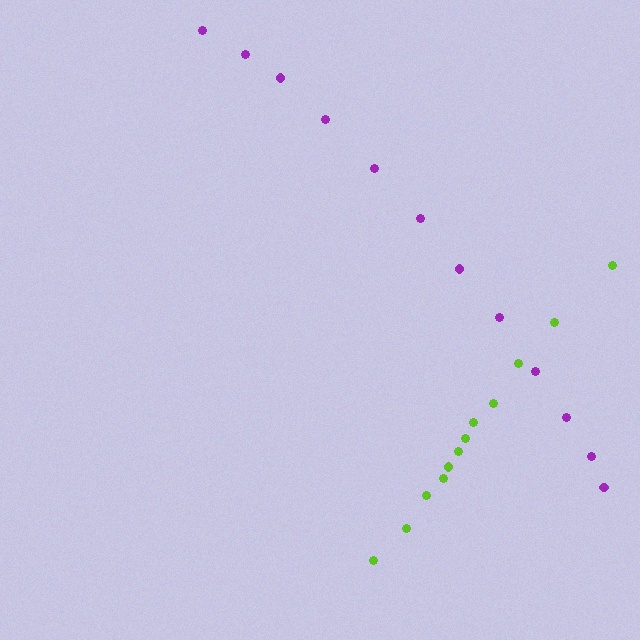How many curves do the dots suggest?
There are 2 distinct paths.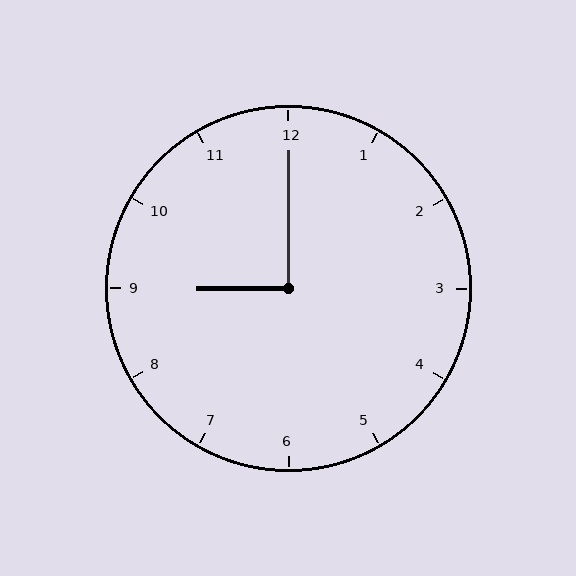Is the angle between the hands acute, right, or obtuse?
It is right.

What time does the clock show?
9:00.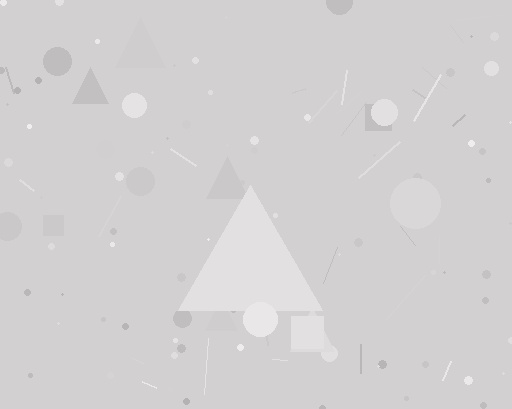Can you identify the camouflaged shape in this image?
The camouflaged shape is a triangle.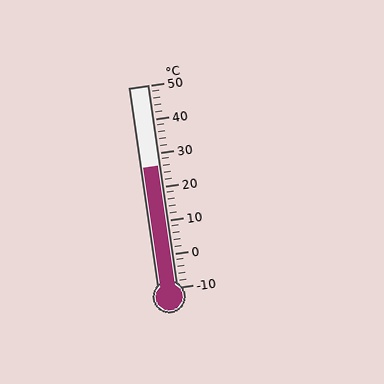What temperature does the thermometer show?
The thermometer shows approximately 26°C.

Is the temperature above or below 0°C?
The temperature is above 0°C.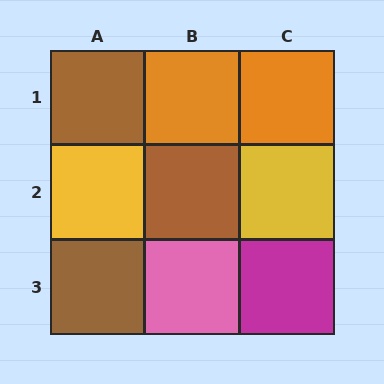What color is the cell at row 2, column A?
Yellow.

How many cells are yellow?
2 cells are yellow.